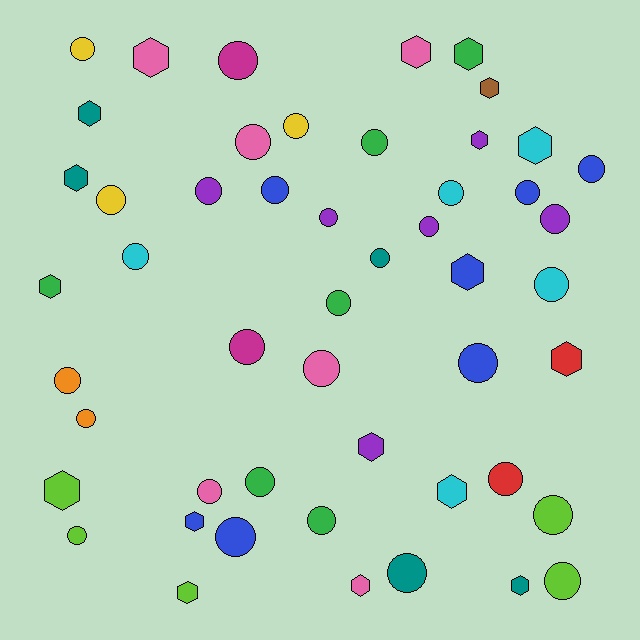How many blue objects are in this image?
There are 7 blue objects.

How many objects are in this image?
There are 50 objects.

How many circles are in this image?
There are 32 circles.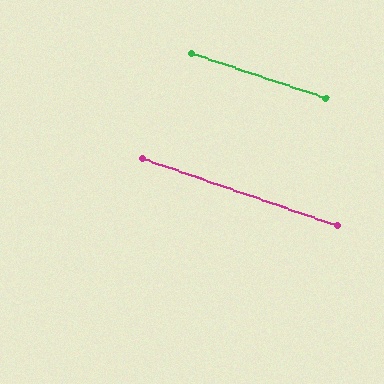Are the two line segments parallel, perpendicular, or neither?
Parallel — their directions differ by only 0.8°.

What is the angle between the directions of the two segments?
Approximately 1 degree.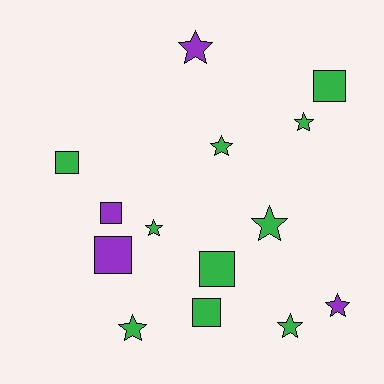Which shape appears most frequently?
Star, with 8 objects.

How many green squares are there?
There are 4 green squares.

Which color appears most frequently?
Green, with 10 objects.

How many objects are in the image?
There are 14 objects.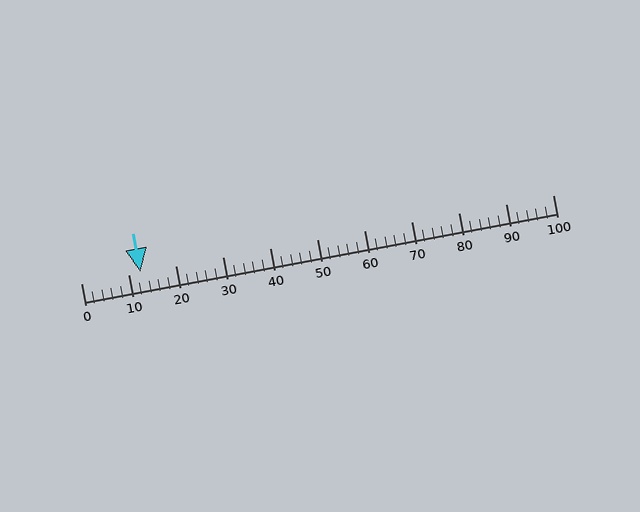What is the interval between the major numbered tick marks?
The major tick marks are spaced 10 units apart.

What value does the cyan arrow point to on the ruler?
The cyan arrow points to approximately 12.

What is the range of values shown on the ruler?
The ruler shows values from 0 to 100.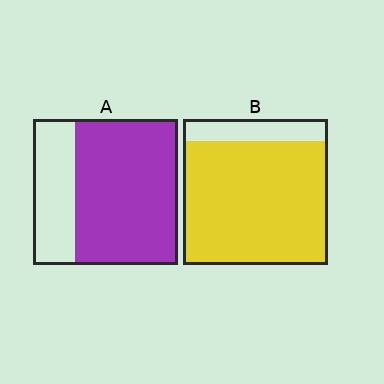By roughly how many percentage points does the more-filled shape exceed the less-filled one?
By roughly 15 percentage points (B over A).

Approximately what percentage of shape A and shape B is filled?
A is approximately 70% and B is approximately 85%.